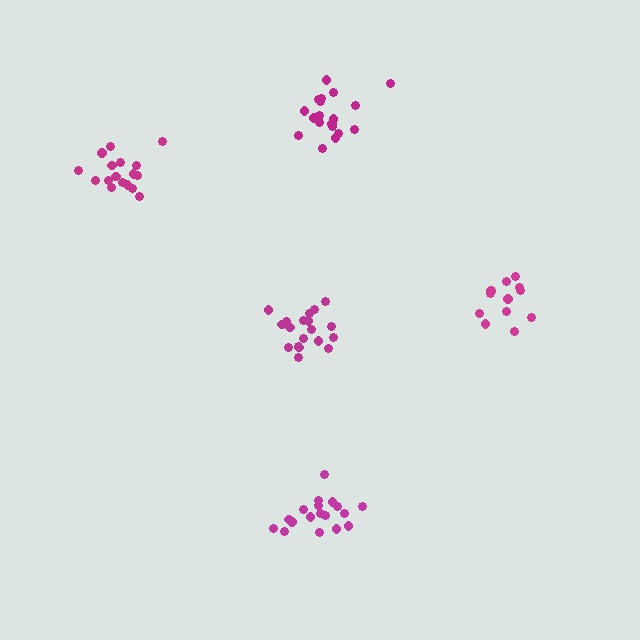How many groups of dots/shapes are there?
There are 5 groups.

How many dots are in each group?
Group 1: 17 dots, Group 2: 19 dots, Group 3: 20 dots, Group 4: 14 dots, Group 5: 18 dots (88 total).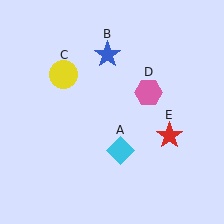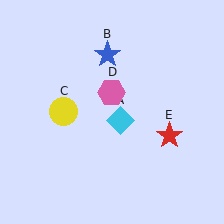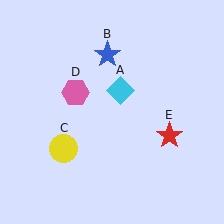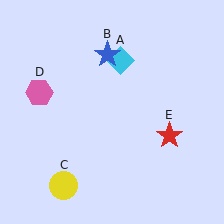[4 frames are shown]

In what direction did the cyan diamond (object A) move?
The cyan diamond (object A) moved up.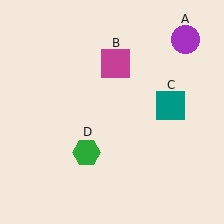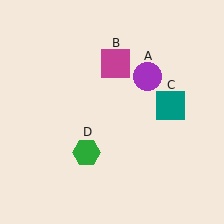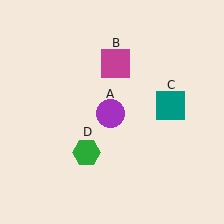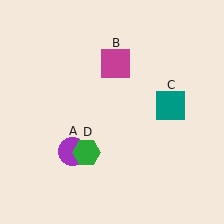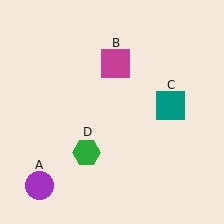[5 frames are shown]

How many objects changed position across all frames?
1 object changed position: purple circle (object A).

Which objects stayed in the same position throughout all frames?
Magenta square (object B) and teal square (object C) and green hexagon (object D) remained stationary.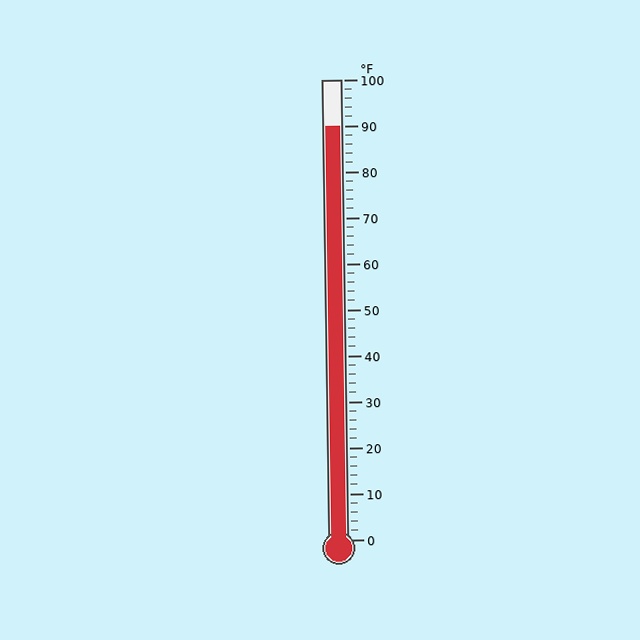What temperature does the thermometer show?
The thermometer shows approximately 90°F.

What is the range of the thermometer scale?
The thermometer scale ranges from 0°F to 100°F.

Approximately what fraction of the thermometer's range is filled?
The thermometer is filled to approximately 90% of its range.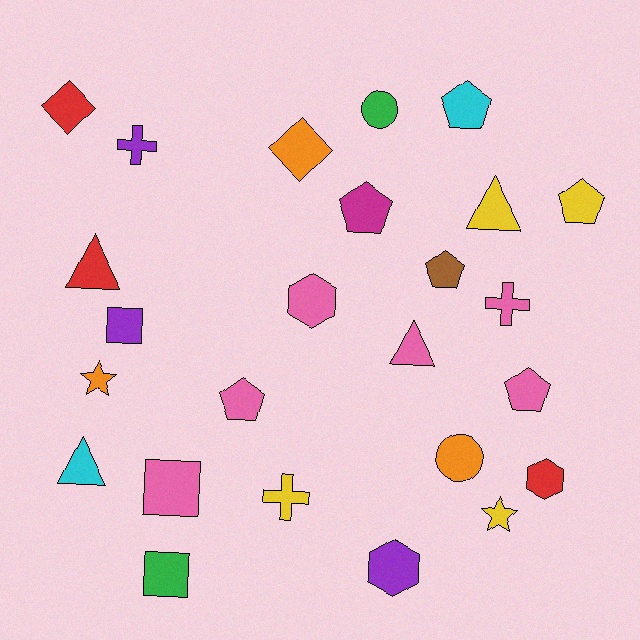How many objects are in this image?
There are 25 objects.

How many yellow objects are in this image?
There are 4 yellow objects.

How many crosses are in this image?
There are 3 crosses.